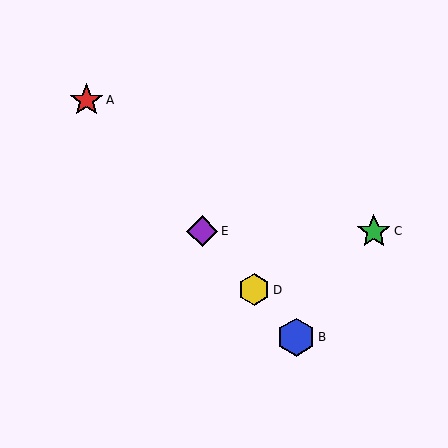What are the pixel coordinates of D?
Object D is at (254, 290).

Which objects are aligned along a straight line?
Objects A, B, D, E are aligned along a straight line.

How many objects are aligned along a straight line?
4 objects (A, B, D, E) are aligned along a straight line.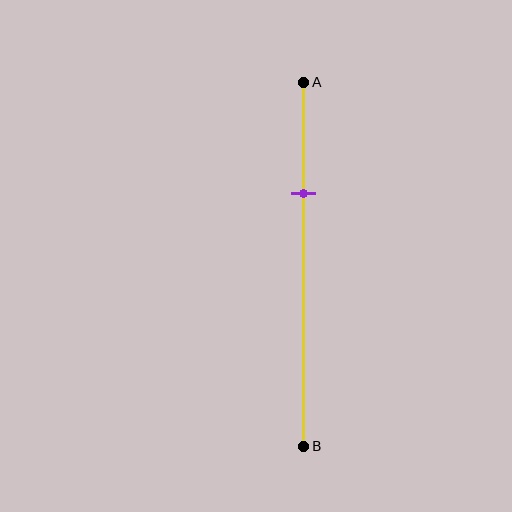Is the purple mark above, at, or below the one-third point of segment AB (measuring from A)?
The purple mark is approximately at the one-third point of segment AB.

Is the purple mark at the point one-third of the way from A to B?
Yes, the mark is approximately at the one-third point.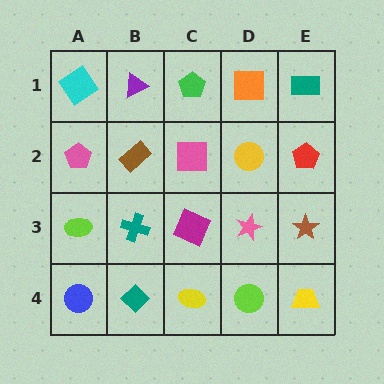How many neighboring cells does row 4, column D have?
3.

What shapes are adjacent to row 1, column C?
A pink square (row 2, column C), a purple triangle (row 1, column B), an orange square (row 1, column D).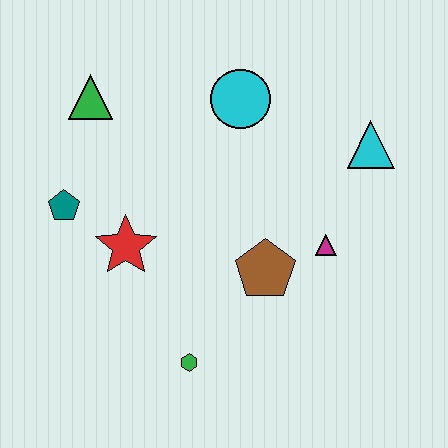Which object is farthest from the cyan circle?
The green hexagon is farthest from the cyan circle.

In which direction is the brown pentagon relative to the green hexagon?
The brown pentagon is above the green hexagon.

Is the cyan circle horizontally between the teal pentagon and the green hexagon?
No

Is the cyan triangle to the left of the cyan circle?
No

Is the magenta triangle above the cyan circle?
No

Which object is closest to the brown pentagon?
The magenta triangle is closest to the brown pentagon.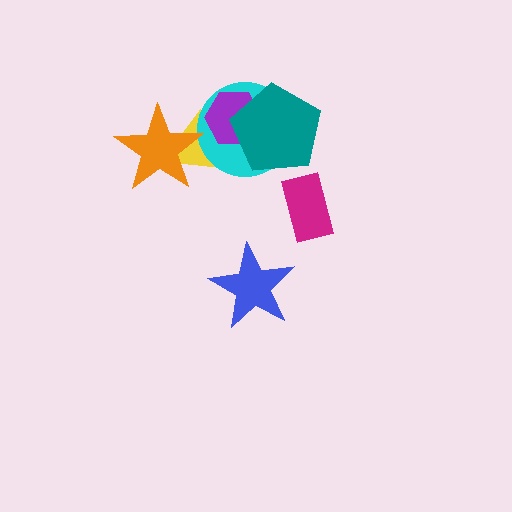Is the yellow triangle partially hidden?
Yes, it is partially covered by another shape.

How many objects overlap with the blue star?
0 objects overlap with the blue star.